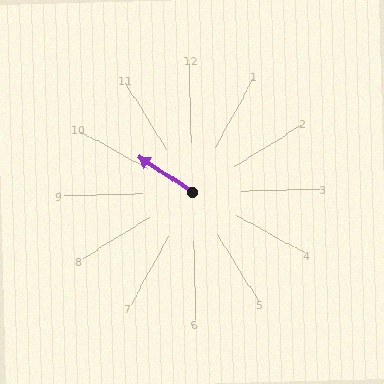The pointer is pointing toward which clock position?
Roughly 10 o'clock.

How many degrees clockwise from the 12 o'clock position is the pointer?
Approximately 305 degrees.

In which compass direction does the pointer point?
Northwest.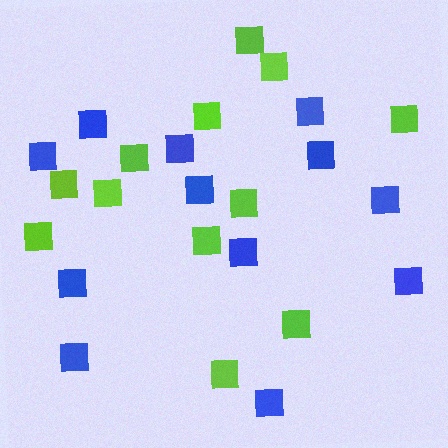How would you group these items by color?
There are 2 groups: one group of blue squares (12) and one group of lime squares (12).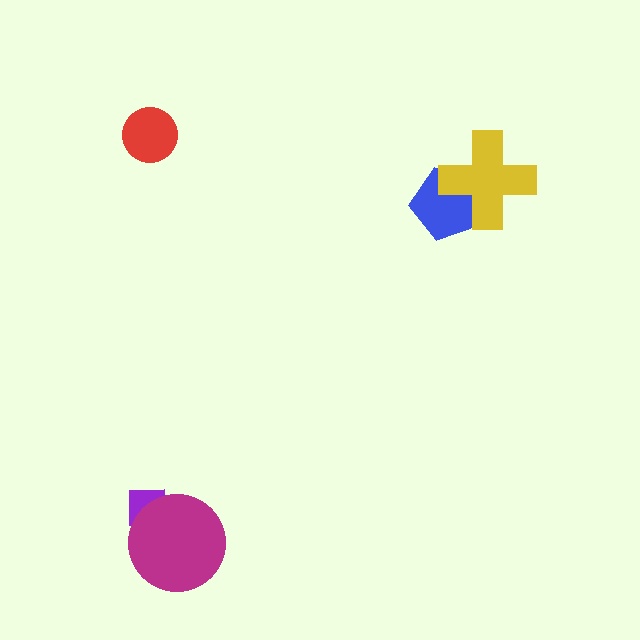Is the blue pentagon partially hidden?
Yes, it is partially covered by another shape.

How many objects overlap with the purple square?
1 object overlaps with the purple square.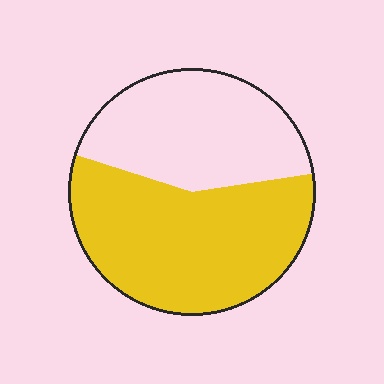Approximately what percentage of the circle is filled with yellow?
Approximately 55%.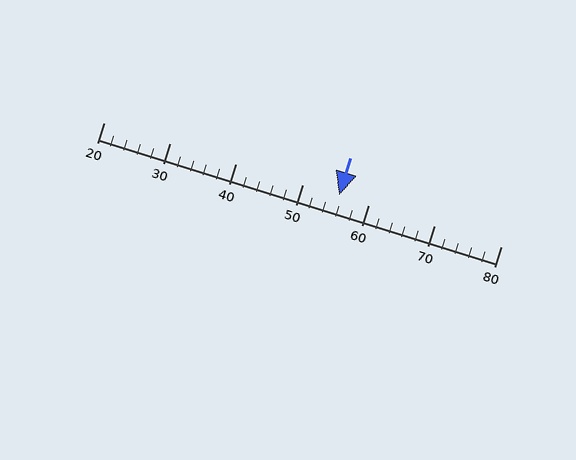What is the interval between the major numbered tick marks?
The major tick marks are spaced 10 units apart.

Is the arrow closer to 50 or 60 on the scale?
The arrow is closer to 60.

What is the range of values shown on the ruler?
The ruler shows values from 20 to 80.